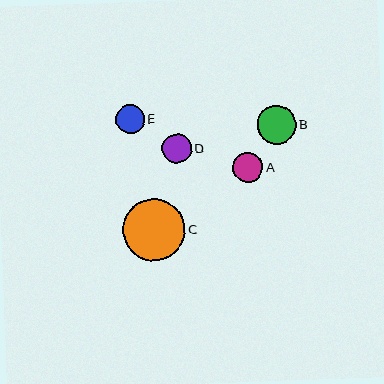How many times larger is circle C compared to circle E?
Circle C is approximately 2.2 times the size of circle E.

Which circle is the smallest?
Circle E is the smallest with a size of approximately 29 pixels.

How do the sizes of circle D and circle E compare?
Circle D and circle E are approximately the same size.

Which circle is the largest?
Circle C is the largest with a size of approximately 62 pixels.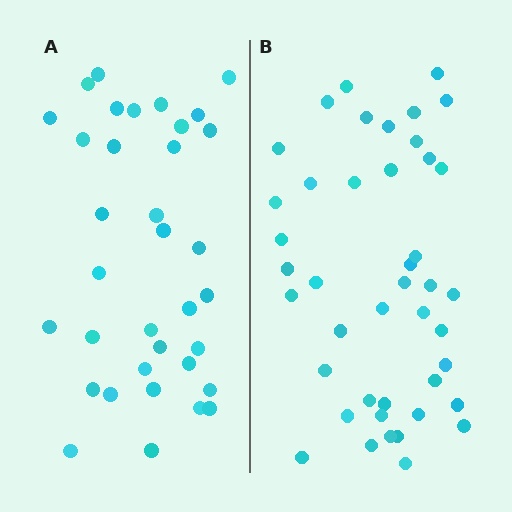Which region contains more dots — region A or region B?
Region B (the right region) has more dots.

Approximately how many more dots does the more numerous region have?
Region B has roughly 8 or so more dots than region A.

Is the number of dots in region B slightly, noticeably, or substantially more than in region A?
Region B has only slightly more — the two regions are fairly close. The ratio is roughly 1.2 to 1.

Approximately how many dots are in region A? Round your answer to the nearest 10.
About 40 dots. (The exact count is 35, which rounds to 40.)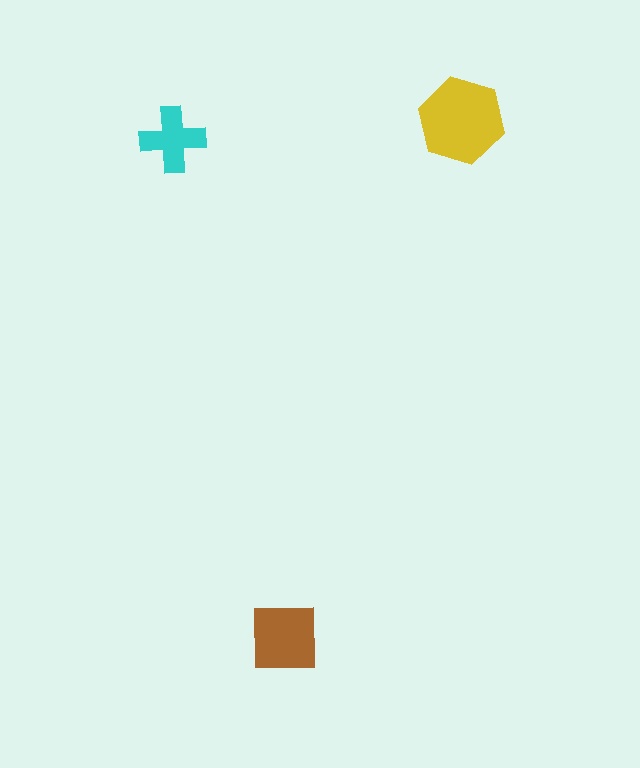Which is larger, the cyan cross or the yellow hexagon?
The yellow hexagon.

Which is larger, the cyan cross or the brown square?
The brown square.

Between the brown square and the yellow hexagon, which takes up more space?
The yellow hexagon.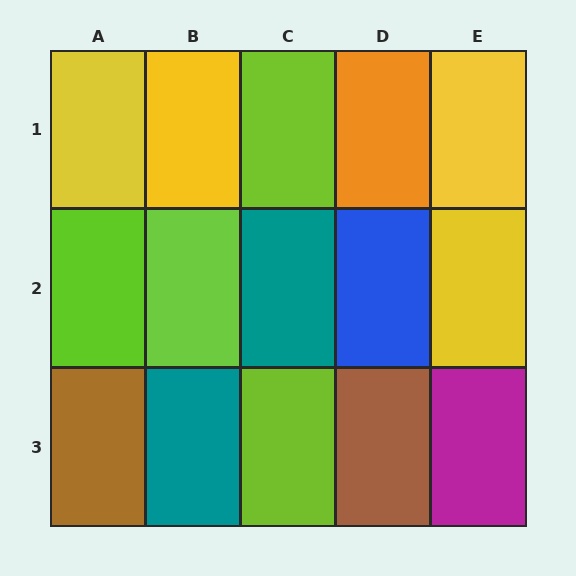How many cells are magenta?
1 cell is magenta.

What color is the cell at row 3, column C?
Lime.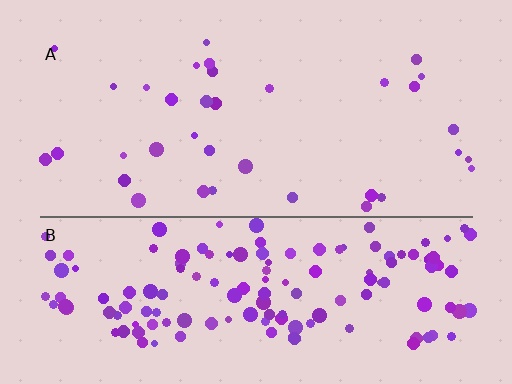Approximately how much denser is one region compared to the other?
Approximately 4.3× — region B over region A.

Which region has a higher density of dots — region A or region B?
B (the bottom).